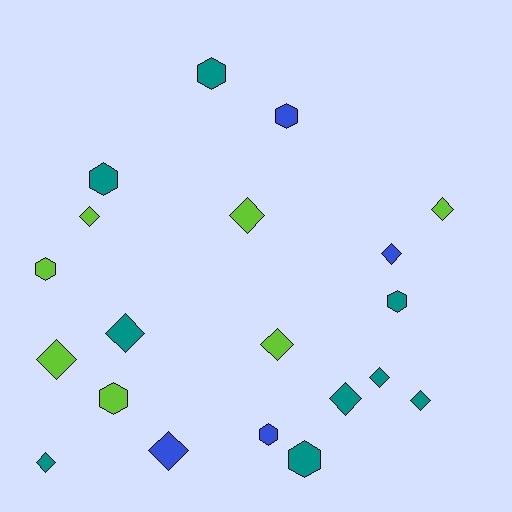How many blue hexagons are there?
There are 2 blue hexagons.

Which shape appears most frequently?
Diamond, with 12 objects.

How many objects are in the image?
There are 20 objects.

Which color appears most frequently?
Teal, with 9 objects.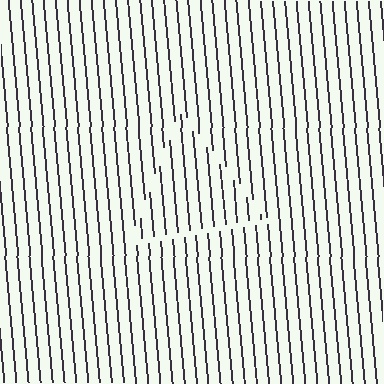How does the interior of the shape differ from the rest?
The interior of the shape contains the same grating, shifted by half a period — the contour is defined by the phase discontinuity where line-ends from the inner and outer gratings abut.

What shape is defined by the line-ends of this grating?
An illusory triangle. The interior of the shape contains the same grating, shifted by half a period — the contour is defined by the phase discontinuity where line-ends from the inner and outer gratings abut.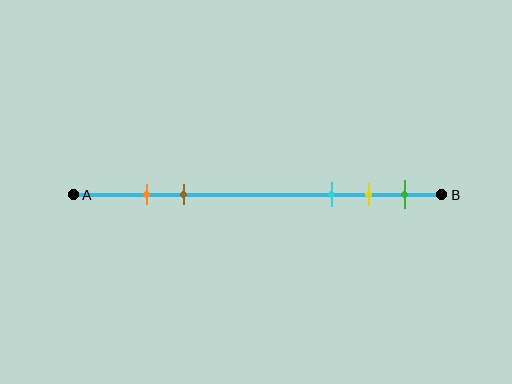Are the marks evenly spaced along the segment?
No, the marks are not evenly spaced.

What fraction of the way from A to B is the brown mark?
The brown mark is approximately 30% (0.3) of the way from A to B.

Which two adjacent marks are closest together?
The orange and brown marks are the closest adjacent pair.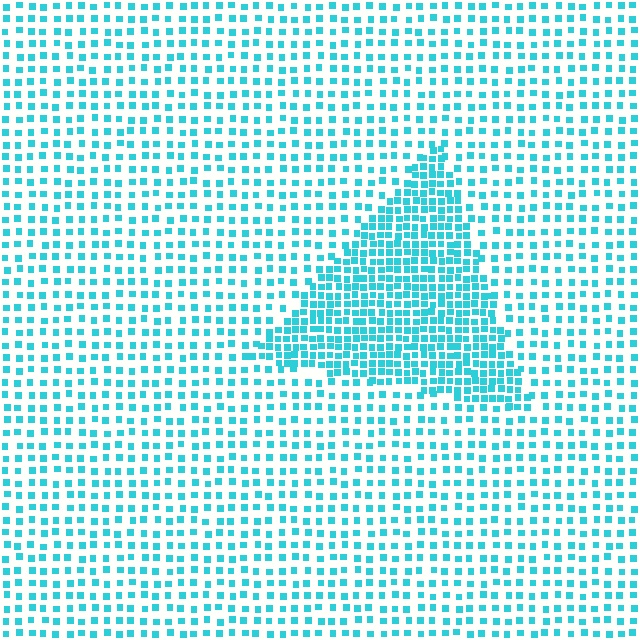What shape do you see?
I see a triangle.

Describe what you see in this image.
The image contains small cyan elements arranged at two different densities. A triangle-shaped region is visible where the elements are more densely packed than the surrounding area.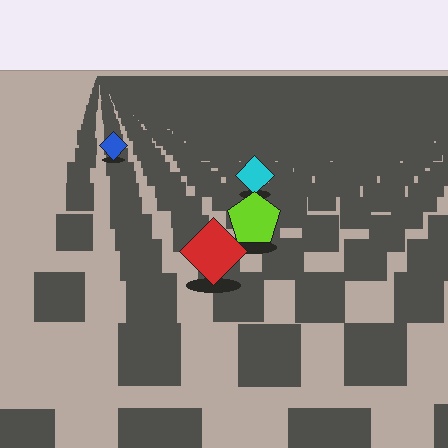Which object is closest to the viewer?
The red diamond is closest. The texture marks near it are larger and more spread out.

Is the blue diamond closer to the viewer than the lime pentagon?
No. The lime pentagon is closer — you can tell from the texture gradient: the ground texture is coarser near it.